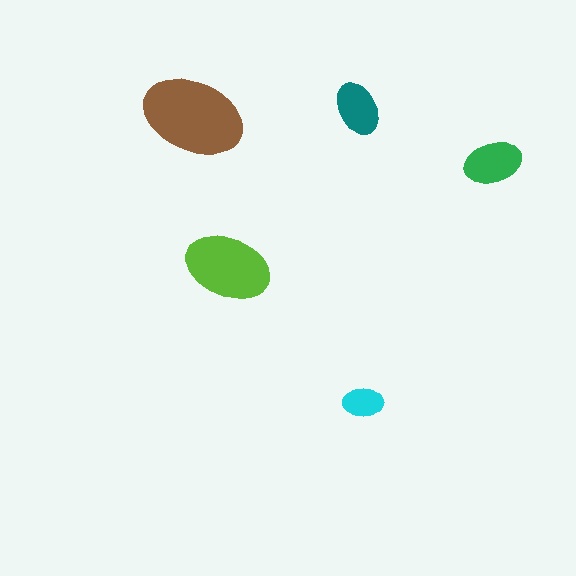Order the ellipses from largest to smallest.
the brown one, the lime one, the green one, the teal one, the cyan one.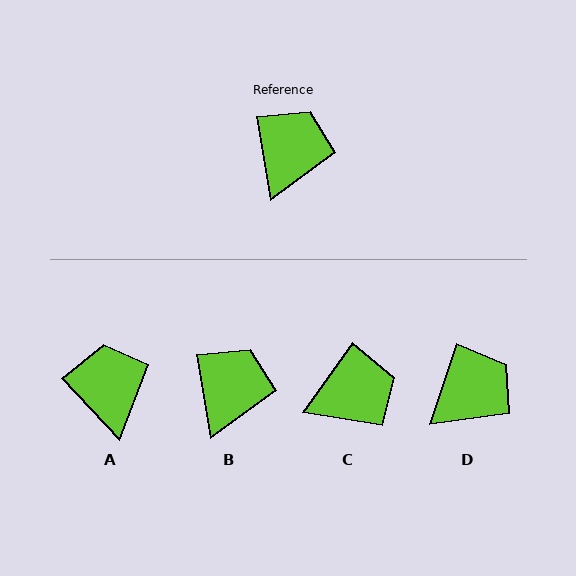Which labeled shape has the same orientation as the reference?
B.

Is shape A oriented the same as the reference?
No, it is off by about 34 degrees.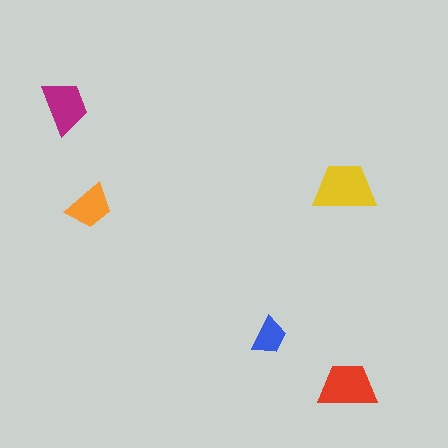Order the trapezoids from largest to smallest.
the yellow one, the red one, the magenta one, the orange one, the blue one.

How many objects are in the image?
There are 5 objects in the image.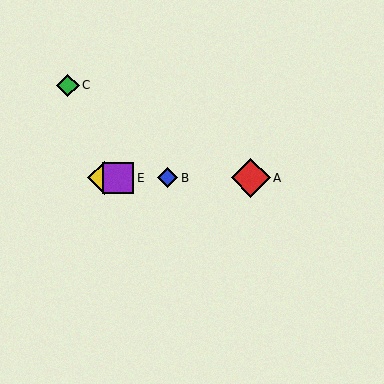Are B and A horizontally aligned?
Yes, both are at y≈178.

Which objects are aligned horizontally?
Objects A, B, D, E are aligned horizontally.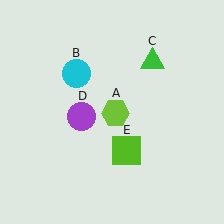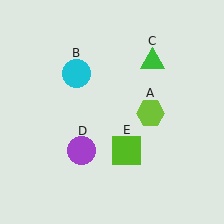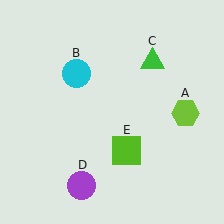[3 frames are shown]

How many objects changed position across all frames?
2 objects changed position: lime hexagon (object A), purple circle (object D).